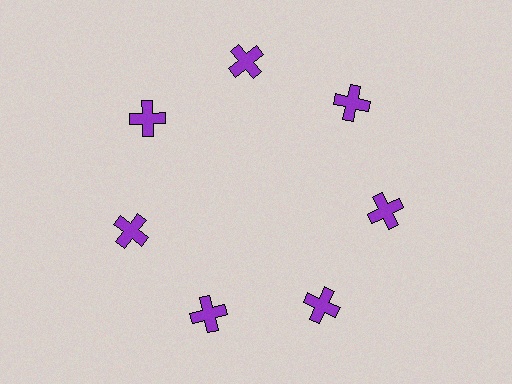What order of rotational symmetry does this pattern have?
This pattern has 7-fold rotational symmetry.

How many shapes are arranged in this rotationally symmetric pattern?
There are 7 shapes, arranged in 7 groups of 1.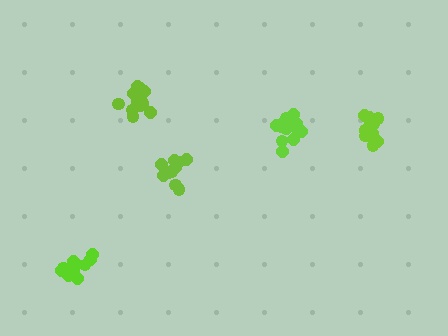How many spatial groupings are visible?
There are 5 spatial groupings.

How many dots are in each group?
Group 1: 15 dots, Group 2: 14 dots, Group 3: 13 dots, Group 4: 11 dots, Group 5: 11 dots (64 total).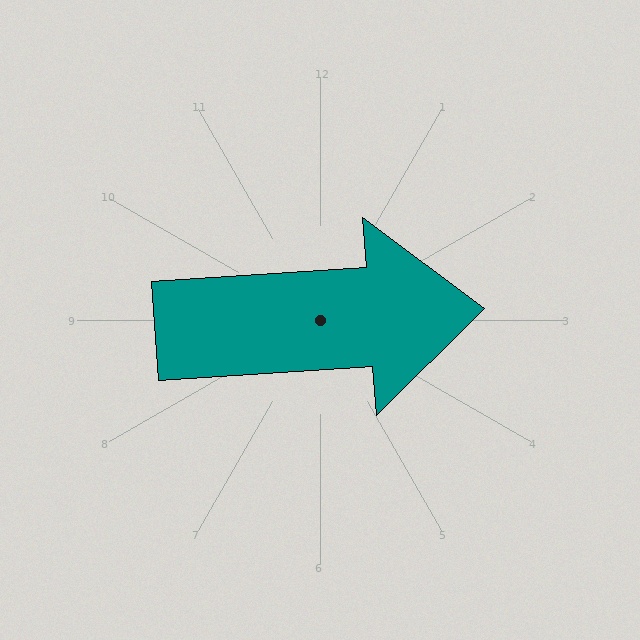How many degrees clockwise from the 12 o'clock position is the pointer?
Approximately 86 degrees.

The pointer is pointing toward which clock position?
Roughly 3 o'clock.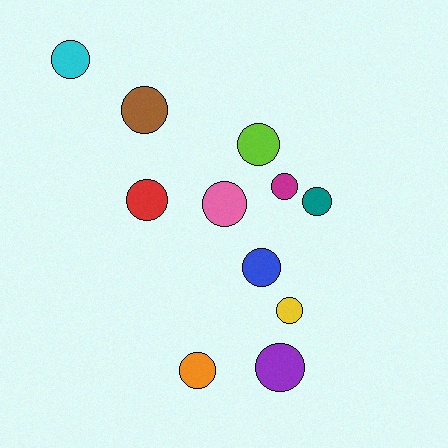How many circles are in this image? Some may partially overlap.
There are 11 circles.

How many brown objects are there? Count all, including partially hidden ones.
There is 1 brown object.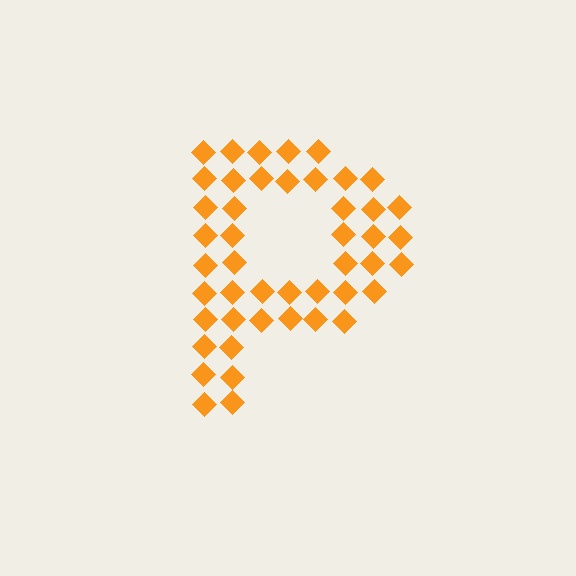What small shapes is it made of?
It is made of small diamonds.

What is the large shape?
The large shape is the letter P.